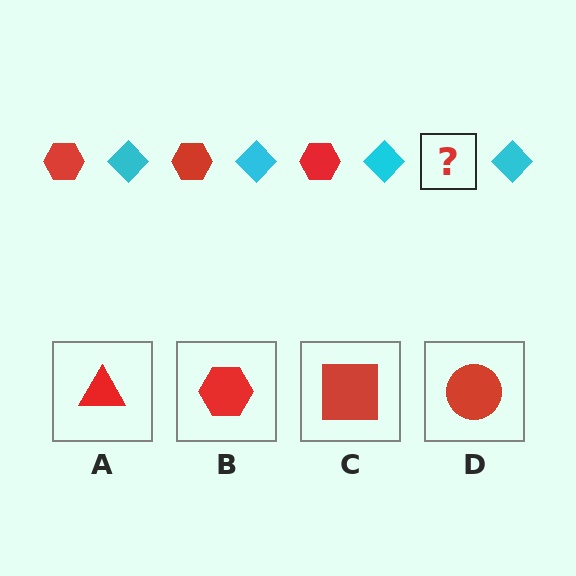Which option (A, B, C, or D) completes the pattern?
B.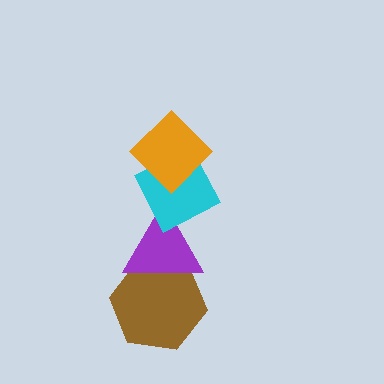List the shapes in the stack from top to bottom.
From top to bottom: the orange diamond, the cyan diamond, the purple triangle, the brown hexagon.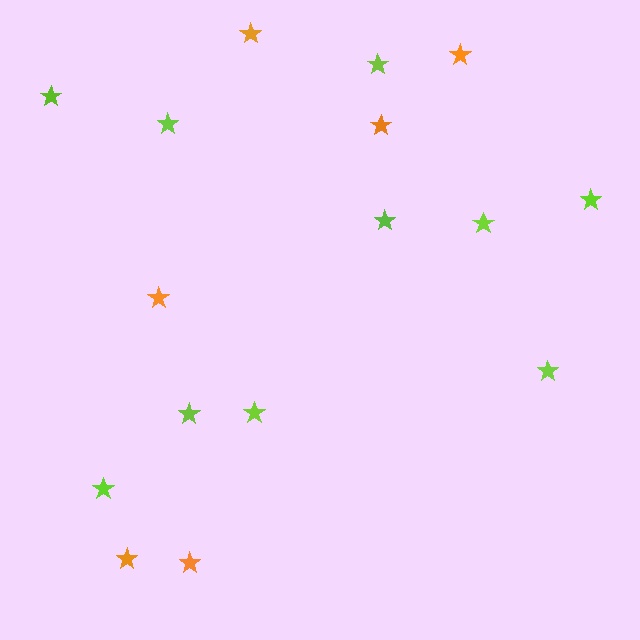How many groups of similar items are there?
There are 2 groups: one group of lime stars (10) and one group of orange stars (6).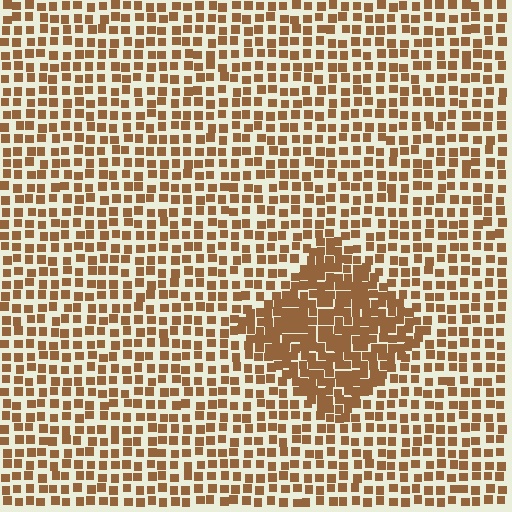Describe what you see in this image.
The image contains small brown elements arranged at two different densities. A diamond-shaped region is visible where the elements are more densely packed than the surrounding area.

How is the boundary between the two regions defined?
The boundary is defined by a change in element density (approximately 1.9x ratio). All elements are the same color, size, and shape.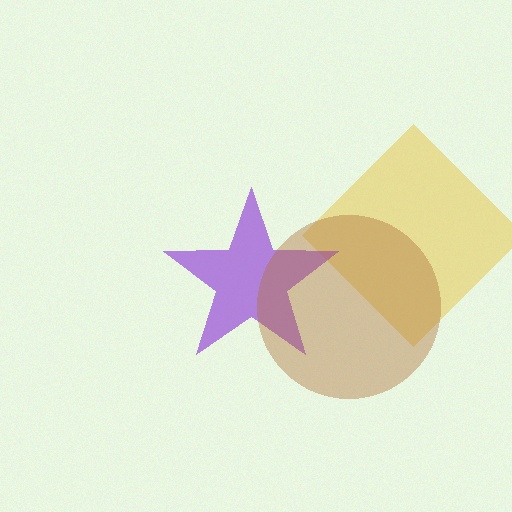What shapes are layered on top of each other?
The layered shapes are: a yellow diamond, a purple star, a brown circle.